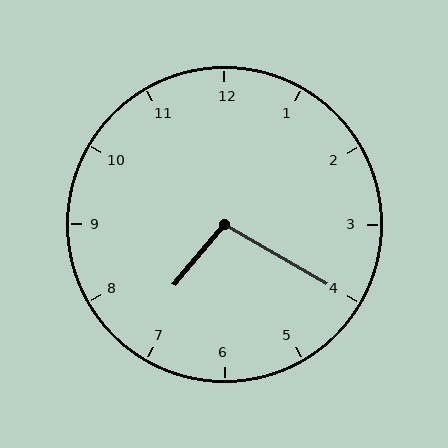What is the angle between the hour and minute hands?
Approximately 100 degrees.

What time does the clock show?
7:20.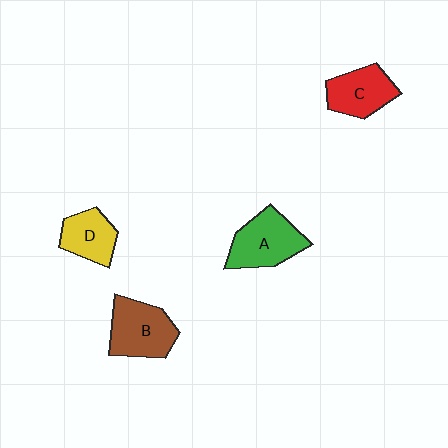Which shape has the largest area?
Shape A (green).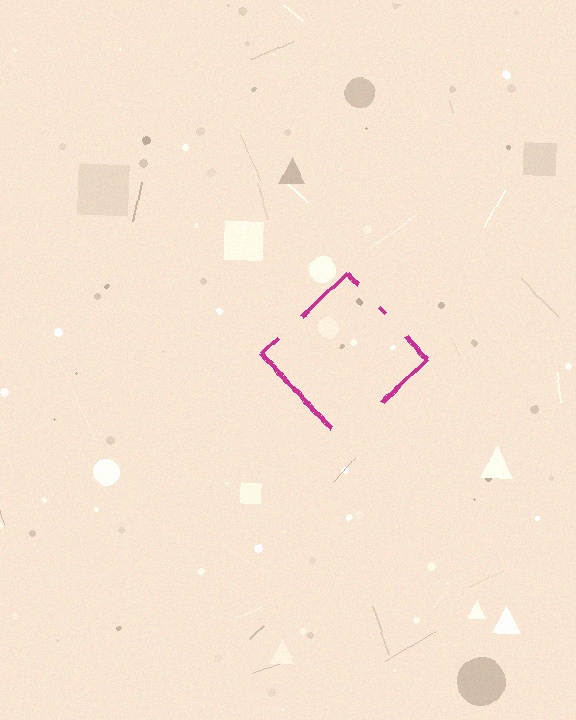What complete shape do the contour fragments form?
The contour fragments form a diamond.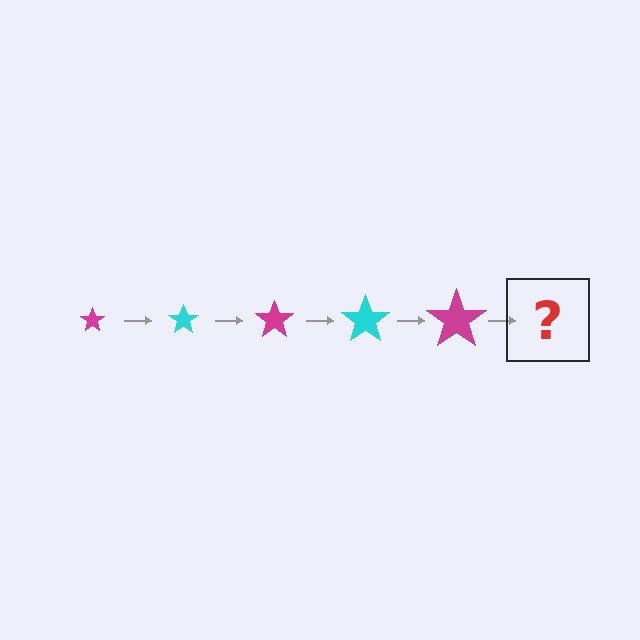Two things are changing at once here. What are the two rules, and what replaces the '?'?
The two rules are that the star grows larger each step and the color cycles through magenta and cyan. The '?' should be a cyan star, larger than the previous one.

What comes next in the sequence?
The next element should be a cyan star, larger than the previous one.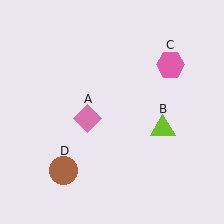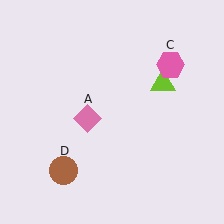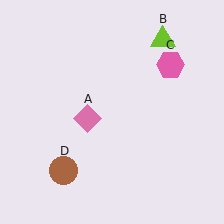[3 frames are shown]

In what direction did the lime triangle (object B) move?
The lime triangle (object B) moved up.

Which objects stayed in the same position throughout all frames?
Pink diamond (object A) and pink hexagon (object C) and brown circle (object D) remained stationary.